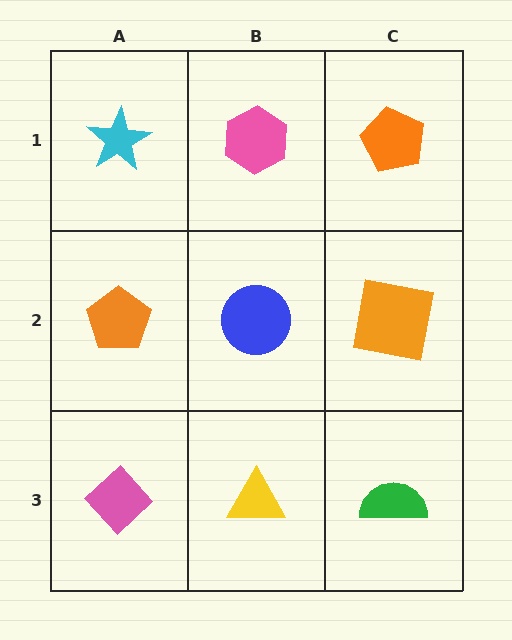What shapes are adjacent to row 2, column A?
A cyan star (row 1, column A), a pink diamond (row 3, column A), a blue circle (row 2, column B).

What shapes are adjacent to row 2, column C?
An orange pentagon (row 1, column C), a green semicircle (row 3, column C), a blue circle (row 2, column B).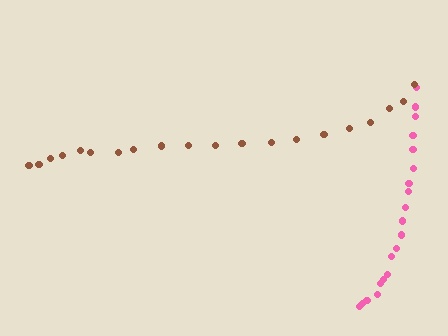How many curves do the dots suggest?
There are 2 distinct paths.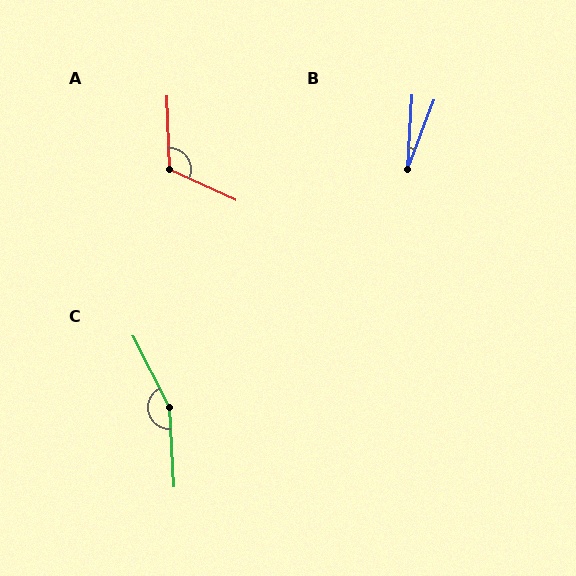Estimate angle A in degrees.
Approximately 116 degrees.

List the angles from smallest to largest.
B (18°), A (116°), C (156°).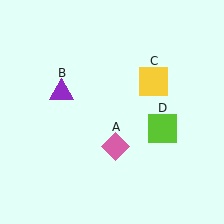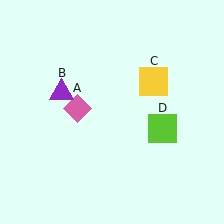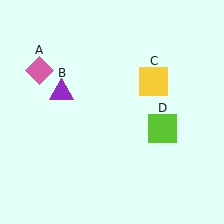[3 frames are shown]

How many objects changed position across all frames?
1 object changed position: pink diamond (object A).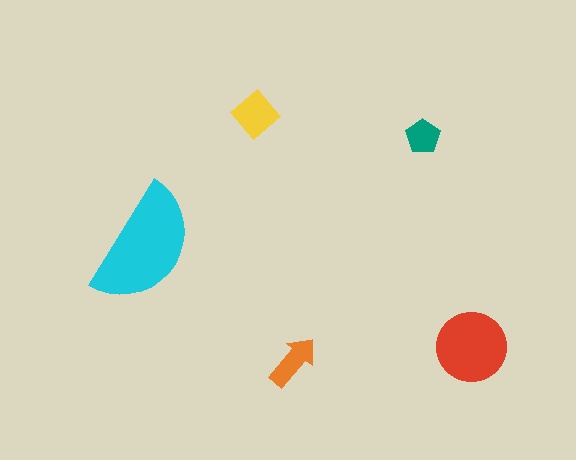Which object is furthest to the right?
The red circle is rightmost.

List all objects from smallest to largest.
The teal pentagon, the orange arrow, the yellow diamond, the red circle, the cyan semicircle.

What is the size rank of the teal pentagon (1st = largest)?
5th.